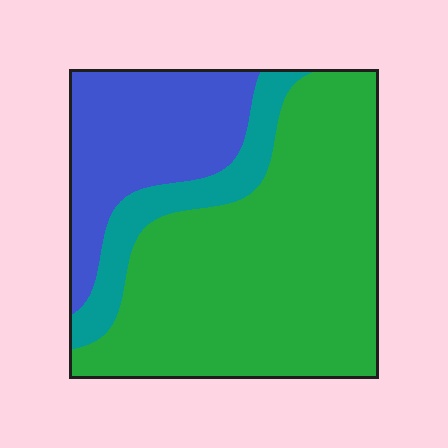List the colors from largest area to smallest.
From largest to smallest: green, blue, teal.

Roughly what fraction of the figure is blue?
Blue covers 25% of the figure.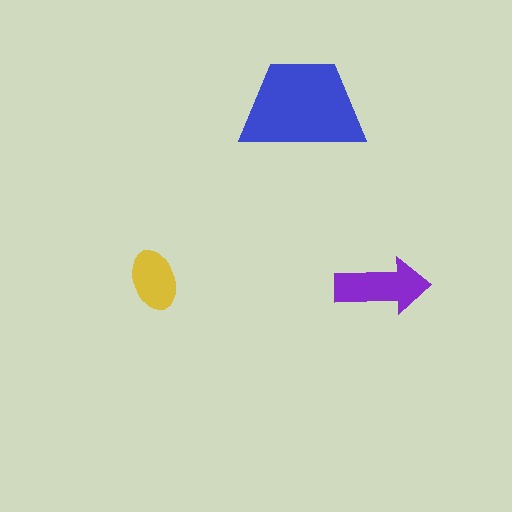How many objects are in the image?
There are 3 objects in the image.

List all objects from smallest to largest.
The yellow ellipse, the purple arrow, the blue trapezoid.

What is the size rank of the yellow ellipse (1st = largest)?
3rd.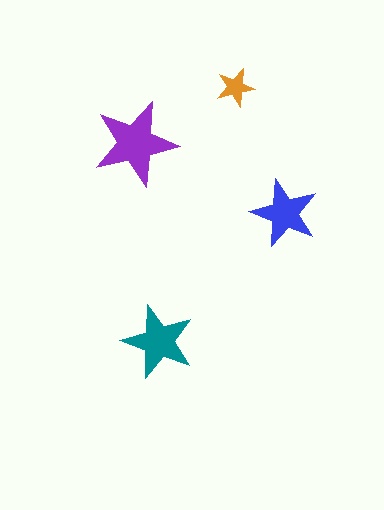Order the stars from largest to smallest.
the purple one, the teal one, the blue one, the orange one.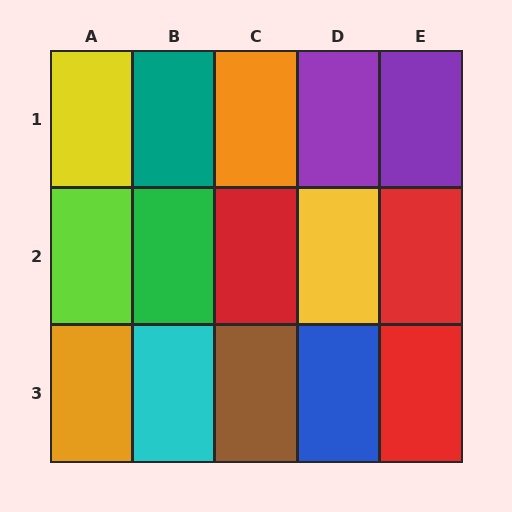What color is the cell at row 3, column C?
Brown.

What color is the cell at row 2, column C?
Red.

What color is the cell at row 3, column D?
Blue.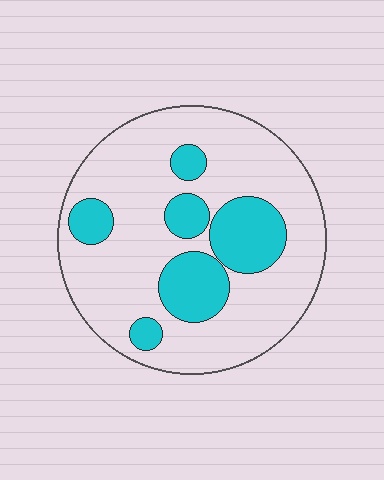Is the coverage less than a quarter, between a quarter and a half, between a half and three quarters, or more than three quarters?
Less than a quarter.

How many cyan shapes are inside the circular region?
6.